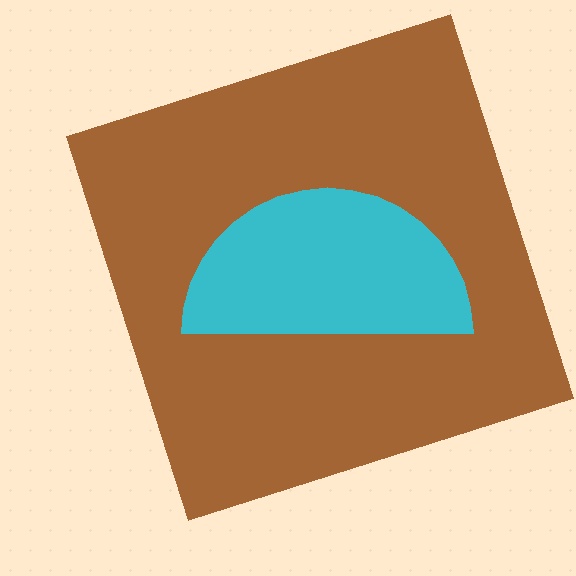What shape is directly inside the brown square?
The cyan semicircle.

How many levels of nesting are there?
2.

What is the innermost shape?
The cyan semicircle.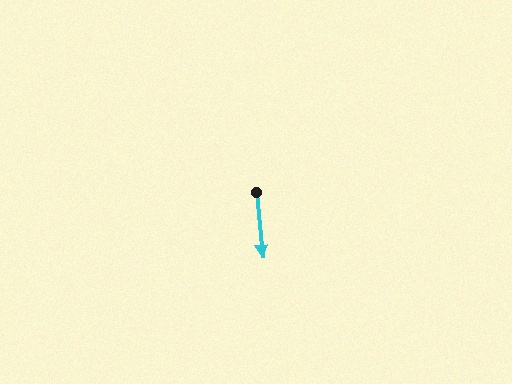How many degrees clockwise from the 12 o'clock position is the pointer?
Approximately 175 degrees.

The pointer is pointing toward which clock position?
Roughly 6 o'clock.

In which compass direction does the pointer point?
South.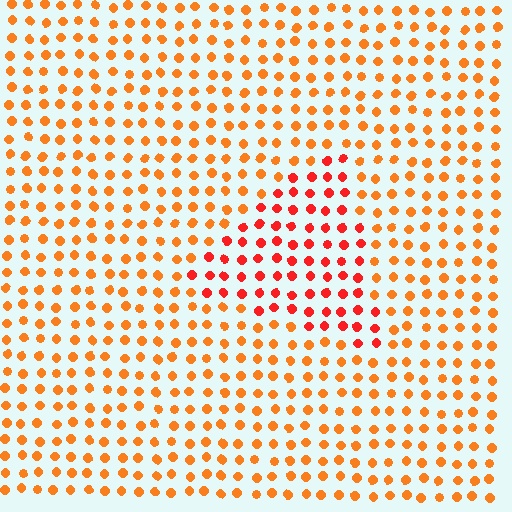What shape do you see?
I see a triangle.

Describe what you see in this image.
The image is filled with small orange elements in a uniform arrangement. A triangle-shaped region is visible where the elements are tinted to a slightly different hue, forming a subtle color boundary.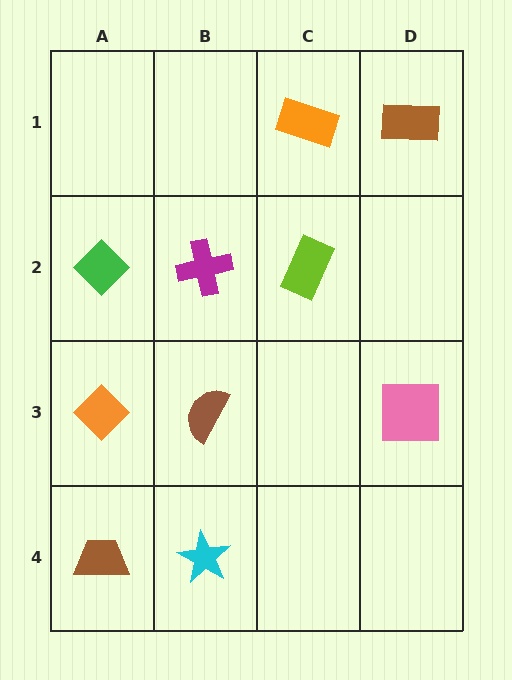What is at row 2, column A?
A green diamond.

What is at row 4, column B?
A cyan star.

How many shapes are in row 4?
2 shapes.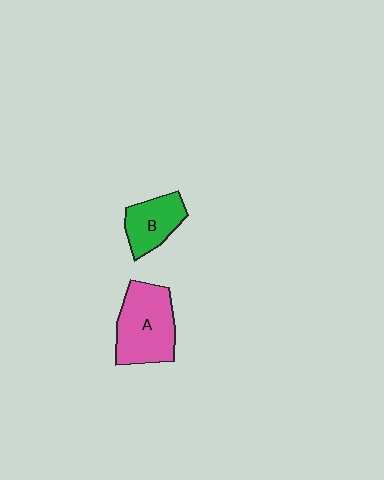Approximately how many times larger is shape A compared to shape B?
Approximately 1.6 times.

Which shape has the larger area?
Shape A (pink).